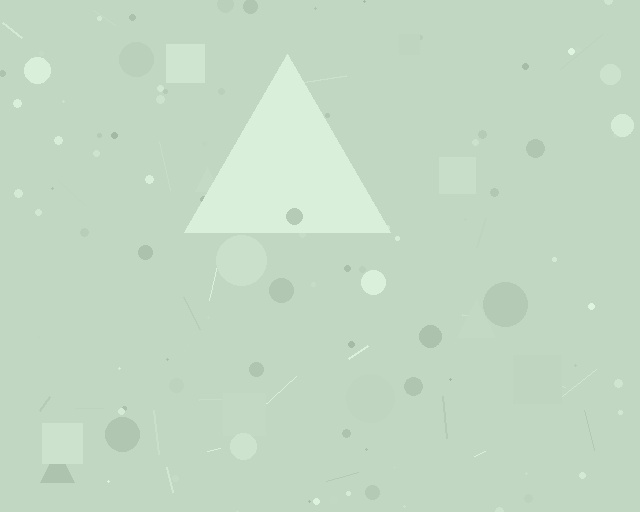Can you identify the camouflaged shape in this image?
The camouflaged shape is a triangle.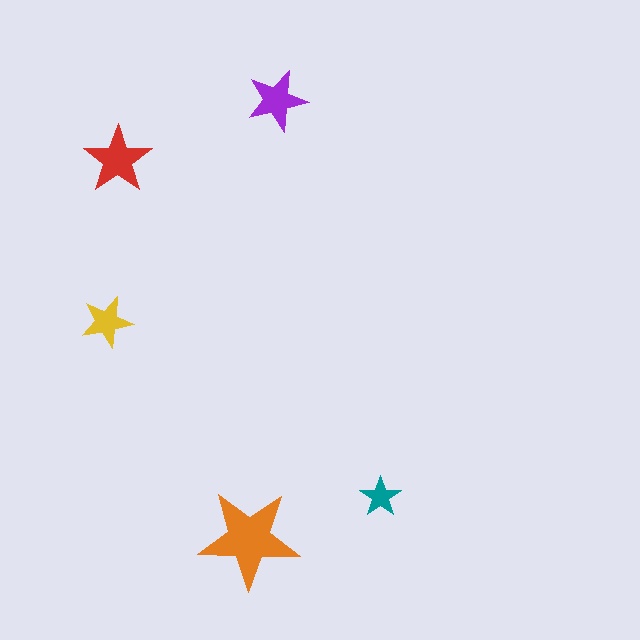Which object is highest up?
The purple star is topmost.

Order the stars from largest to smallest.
the orange one, the red one, the purple one, the yellow one, the teal one.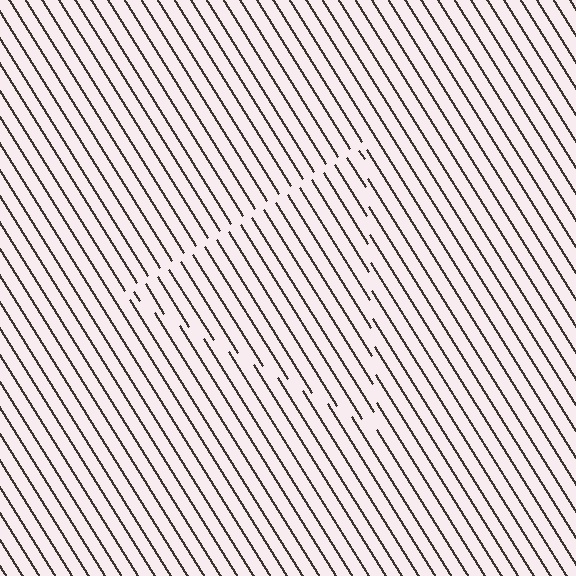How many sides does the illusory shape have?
3 sides — the line-ends trace a triangle.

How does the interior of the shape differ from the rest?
The interior of the shape contains the same grating, shifted by half a period — the contour is defined by the phase discontinuity where line-ends from the inner and outer gratings abut.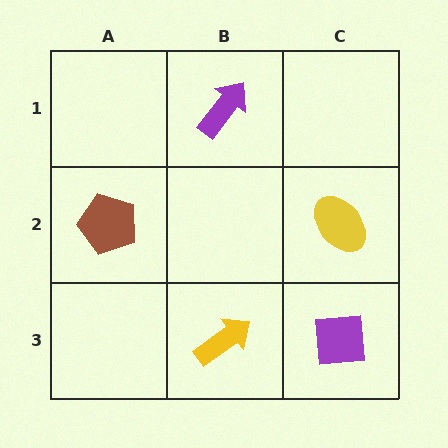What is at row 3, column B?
A yellow arrow.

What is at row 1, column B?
A purple arrow.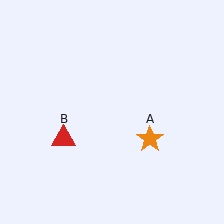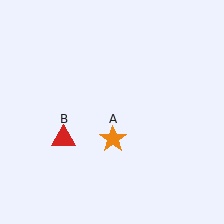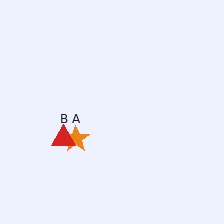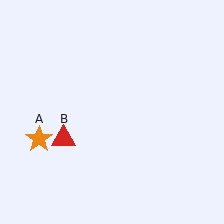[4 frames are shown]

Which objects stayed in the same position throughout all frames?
Red triangle (object B) remained stationary.